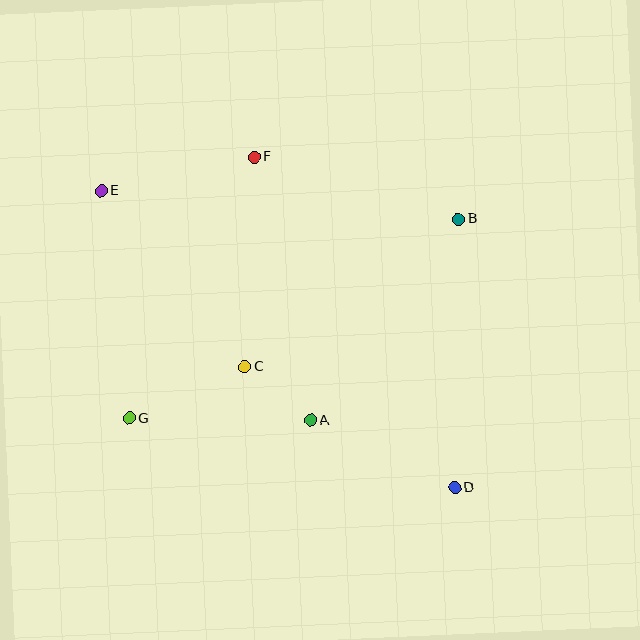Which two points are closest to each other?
Points A and C are closest to each other.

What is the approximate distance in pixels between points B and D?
The distance between B and D is approximately 268 pixels.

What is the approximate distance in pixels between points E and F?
The distance between E and F is approximately 156 pixels.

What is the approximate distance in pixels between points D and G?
The distance between D and G is approximately 333 pixels.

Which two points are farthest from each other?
Points D and E are farthest from each other.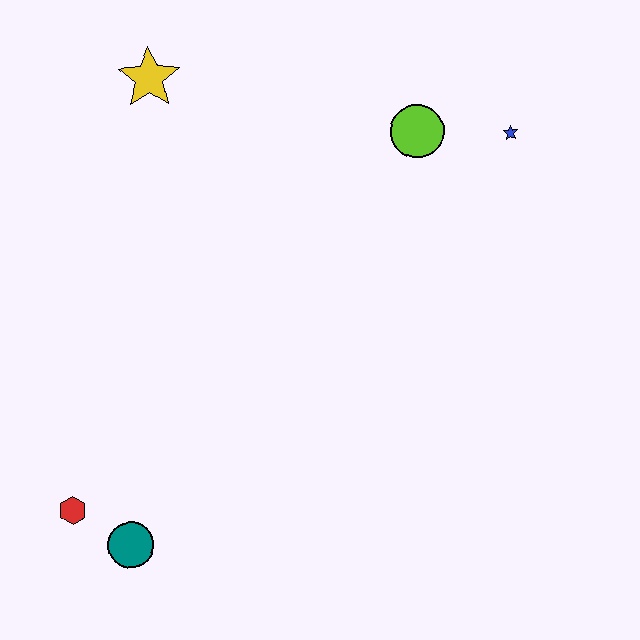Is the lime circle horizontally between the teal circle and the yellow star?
No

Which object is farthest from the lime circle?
The red hexagon is farthest from the lime circle.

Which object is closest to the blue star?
The lime circle is closest to the blue star.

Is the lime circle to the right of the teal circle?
Yes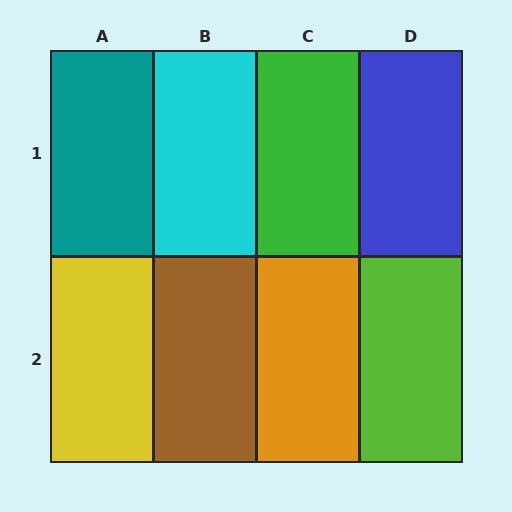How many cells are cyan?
1 cell is cyan.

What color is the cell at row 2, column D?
Lime.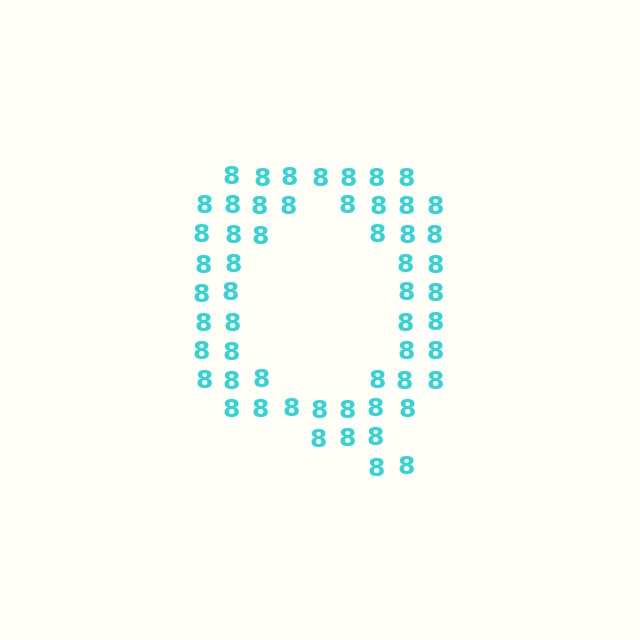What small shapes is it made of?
It is made of small digit 8's.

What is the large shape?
The large shape is the letter Q.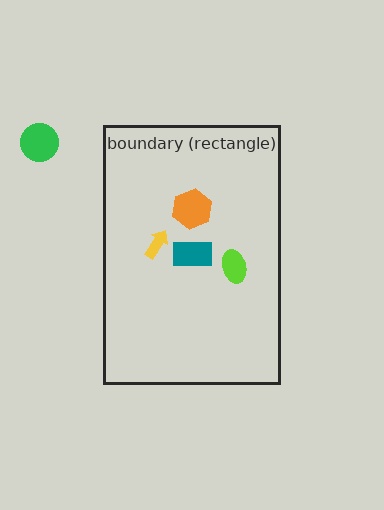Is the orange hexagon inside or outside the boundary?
Inside.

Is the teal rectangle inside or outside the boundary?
Inside.